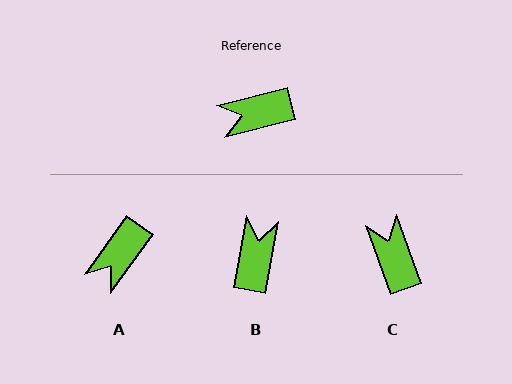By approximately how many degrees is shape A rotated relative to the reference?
Approximately 40 degrees counter-clockwise.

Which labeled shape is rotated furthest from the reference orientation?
B, about 114 degrees away.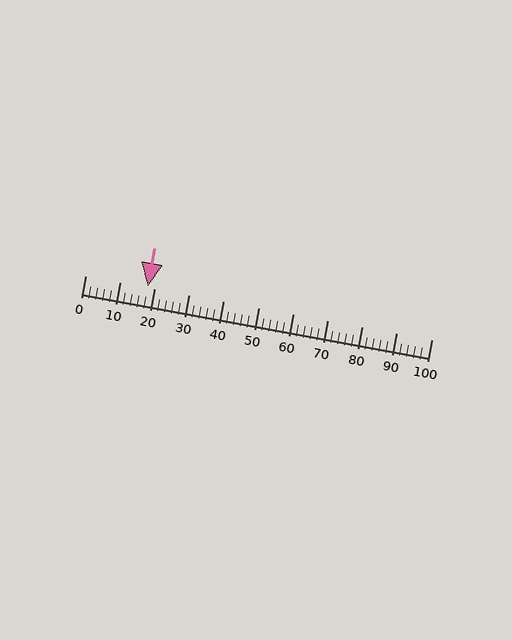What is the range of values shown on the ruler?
The ruler shows values from 0 to 100.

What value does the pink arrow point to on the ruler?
The pink arrow points to approximately 18.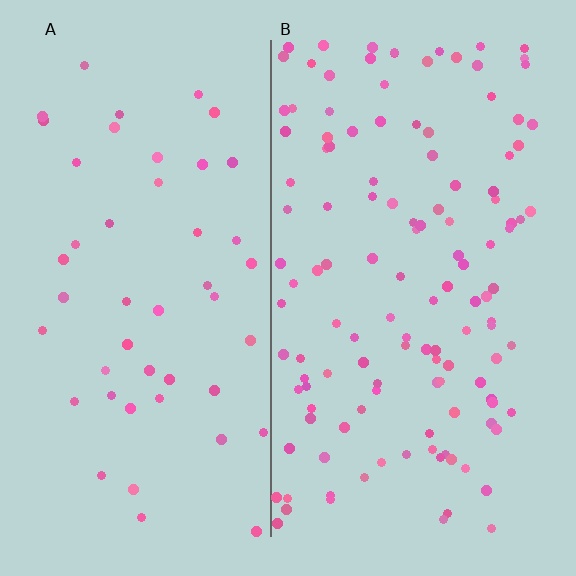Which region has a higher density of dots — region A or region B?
B (the right).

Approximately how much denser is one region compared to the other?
Approximately 2.7× — region B over region A.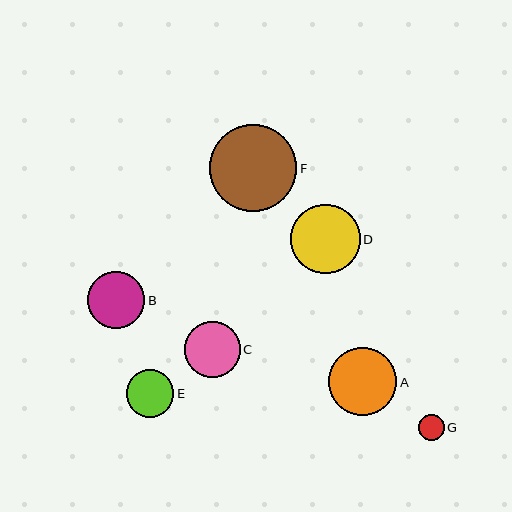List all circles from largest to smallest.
From largest to smallest: F, D, A, B, C, E, G.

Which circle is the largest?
Circle F is the largest with a size of approximately 87 pixels.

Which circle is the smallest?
Circle G is the smallest with a size of approximately 26 pixels.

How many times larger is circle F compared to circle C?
Circle F is approximately 1.6 times the size of circle C.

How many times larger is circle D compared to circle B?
Circle D is approximately 1.2 times the size of circle B.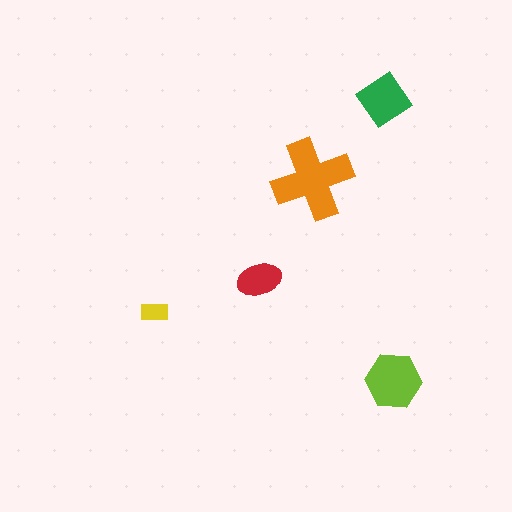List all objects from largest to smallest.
The orange cross, the lime hexagon, the green diamond, the red ellipse, the yellow rectangle.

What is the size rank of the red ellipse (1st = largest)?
4th.